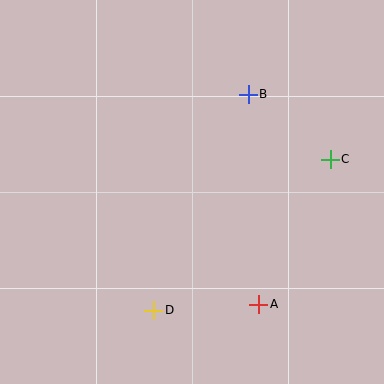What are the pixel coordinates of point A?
Point A is at (259, 304).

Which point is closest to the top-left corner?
Point B is closest to the top-left corner.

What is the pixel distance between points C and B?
The distance between C and B is 105 pixels.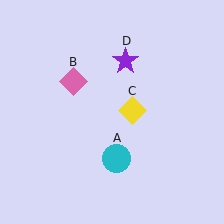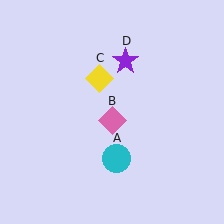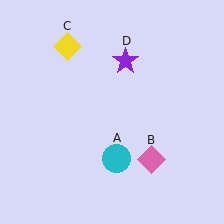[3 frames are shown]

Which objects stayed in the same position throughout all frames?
Cyan circle (object A) and purple star (object D) remained stationary.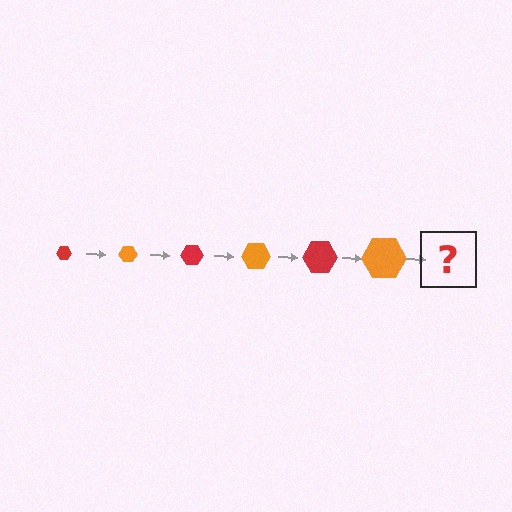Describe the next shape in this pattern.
It should be a red hexagon, larger than the previous one.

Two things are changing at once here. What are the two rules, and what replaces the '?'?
The two rules are that the hexagon grows larger each step and the color cycles through red and orange. The '?' should be a red hexagon, larger than the previous one.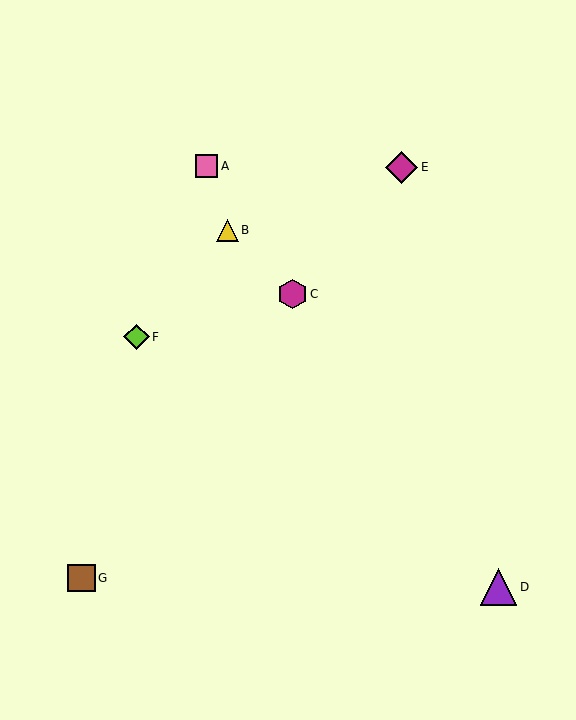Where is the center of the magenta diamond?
The center of the magenta diamond is at (401, 167).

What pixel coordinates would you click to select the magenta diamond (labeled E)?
Click at (401, 167) to select the magenta diamond E.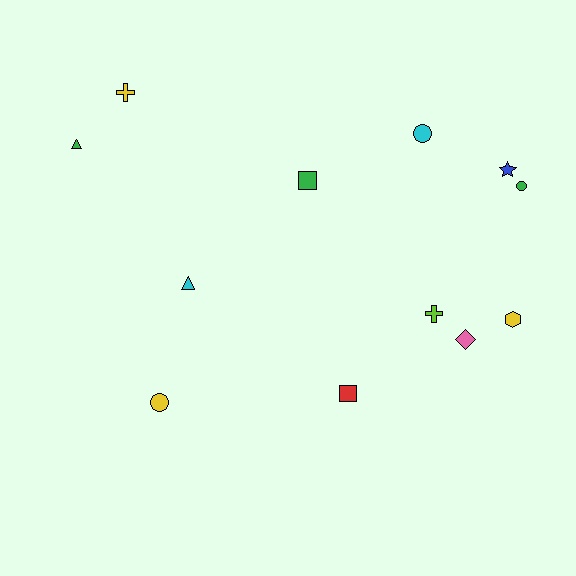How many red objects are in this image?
There is 1 red object.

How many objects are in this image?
There are 12 objects.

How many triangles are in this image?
There are 2 triangles.